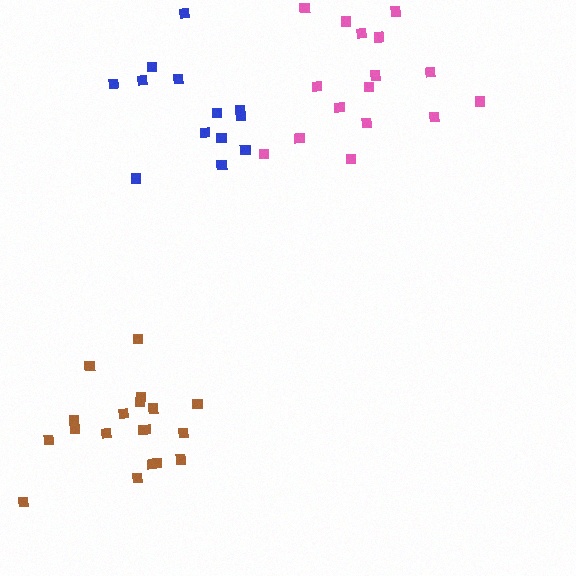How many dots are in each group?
Group 1: 16 dots, Group 2: 13 dots, Group 3: 19 dots (48 total).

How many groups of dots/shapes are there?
There are 3 groups.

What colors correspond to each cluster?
The clusters are colored: pink, blue, brown.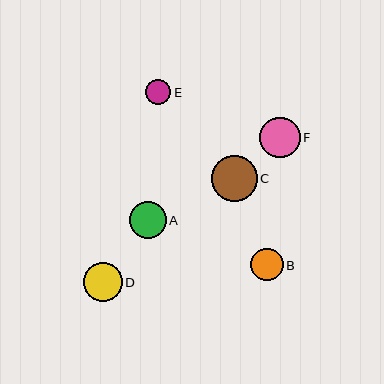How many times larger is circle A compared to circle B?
Circle A is approximately 1.2 times the size of circle B.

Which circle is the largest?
Circle C is the largest with a size of approximately 46 pixels.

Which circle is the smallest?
Circle E is the smallest with a size of approximately 25 pixels.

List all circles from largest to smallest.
From largest to smallest: C, F, D, A, B, E.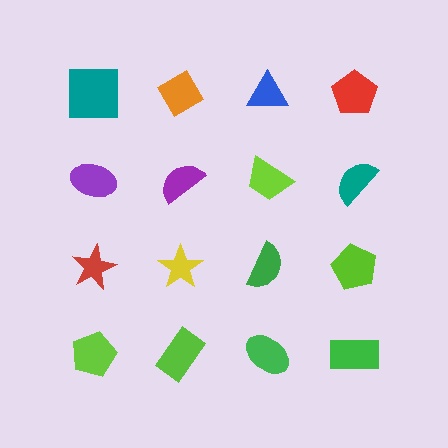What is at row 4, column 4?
A green rectangle.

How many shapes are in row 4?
4 shapes.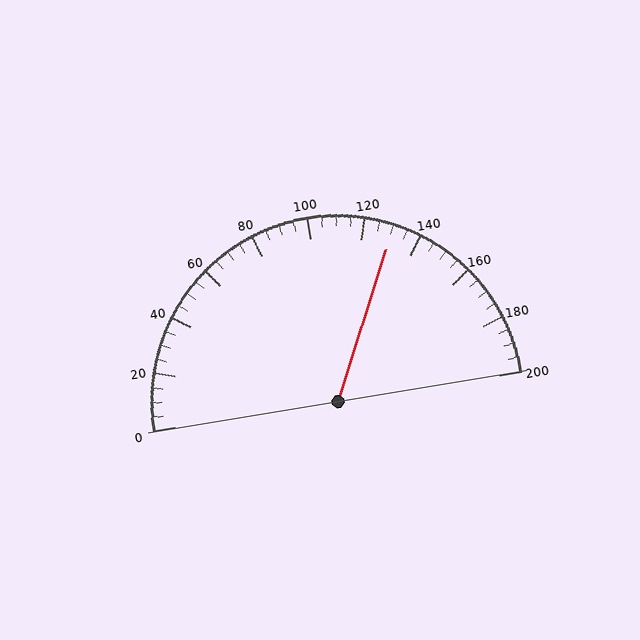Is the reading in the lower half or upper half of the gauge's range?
The reading is in the upper half of the range (0 to 200).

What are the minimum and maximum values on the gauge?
The gauge ranges from 0 to 200.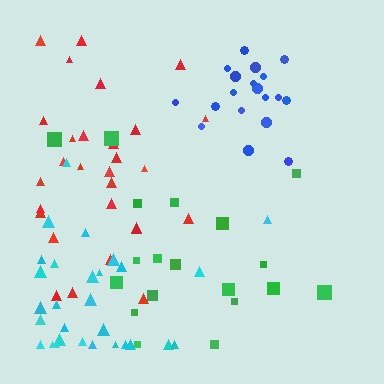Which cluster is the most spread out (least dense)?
Green.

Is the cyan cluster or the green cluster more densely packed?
Cyan.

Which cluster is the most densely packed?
Blue.